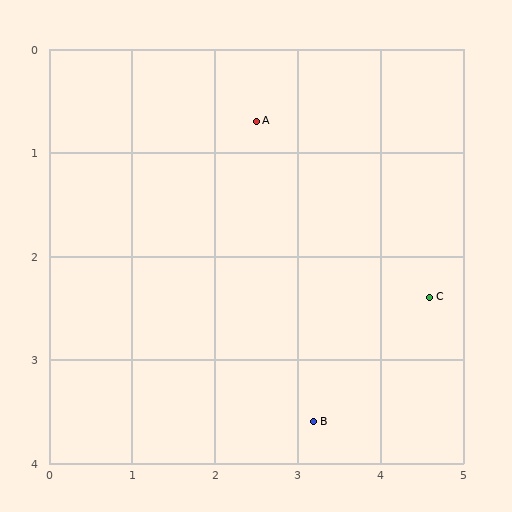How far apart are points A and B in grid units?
Points A and B are about 3.0 grid units apart.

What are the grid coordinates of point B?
Point B is at approximately (3.2, 3.6).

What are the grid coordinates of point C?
Point C is at approximately (4.6, 2.4).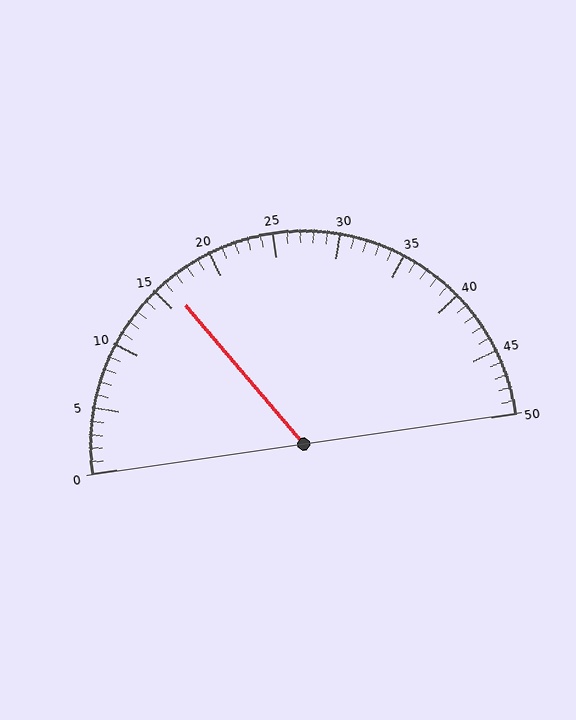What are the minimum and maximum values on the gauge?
The gauge ranges from 0 to 50.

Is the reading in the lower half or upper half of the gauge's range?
The reading is in the lower half of the range (0 to 50).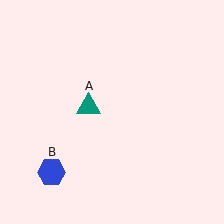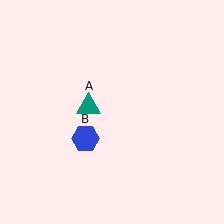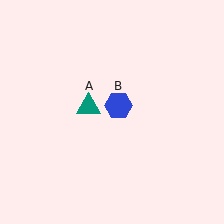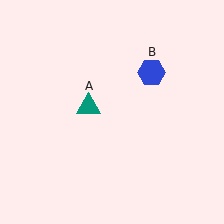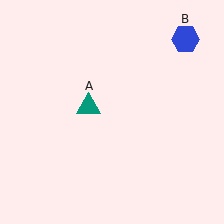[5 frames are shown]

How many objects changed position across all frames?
1 object changed position: blue hexagon (object B).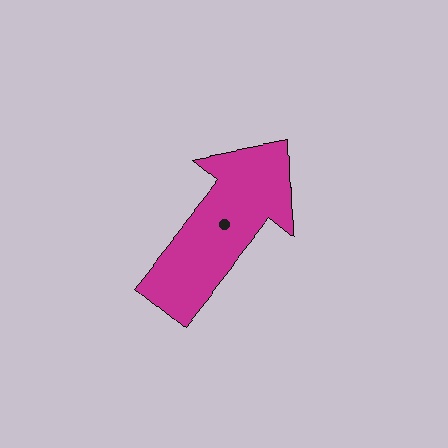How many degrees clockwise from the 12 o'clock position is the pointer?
Approximately 39 degrees.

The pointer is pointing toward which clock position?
Roughly 1 o'clock.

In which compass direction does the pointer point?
Northeast.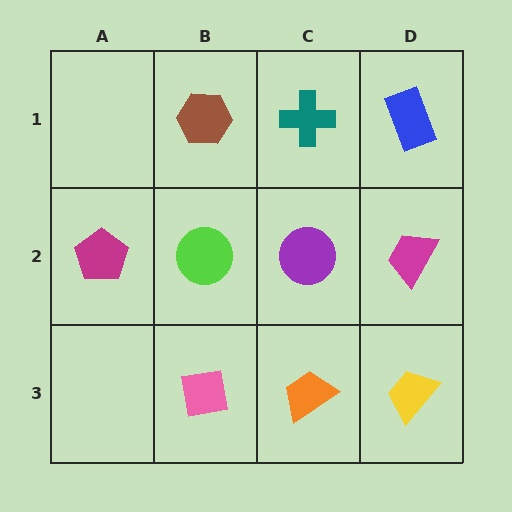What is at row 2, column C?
A purple circle.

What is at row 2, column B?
A lime circle.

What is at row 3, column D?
A yellow trapezoid.